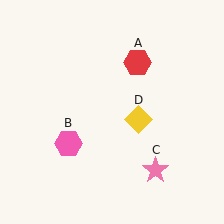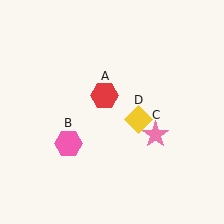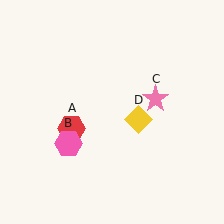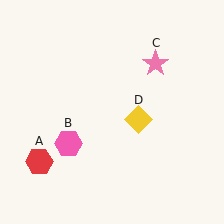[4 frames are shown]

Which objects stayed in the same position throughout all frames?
Pink hexagon (object B) and yellow diamond (object D) remained stationary.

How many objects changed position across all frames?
2 objects changed position: red hexagon (object A), pink star (object C).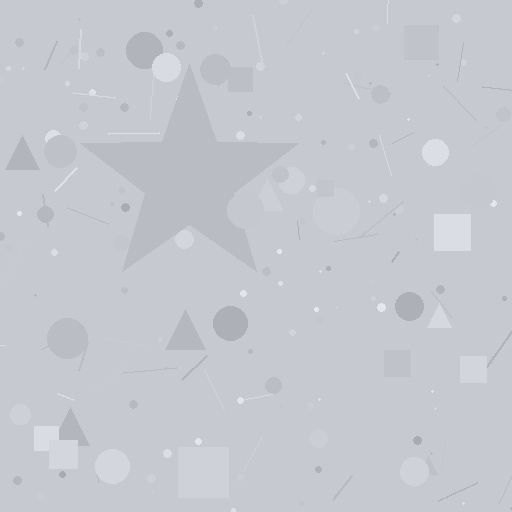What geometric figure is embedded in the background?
A star is embedded in the background.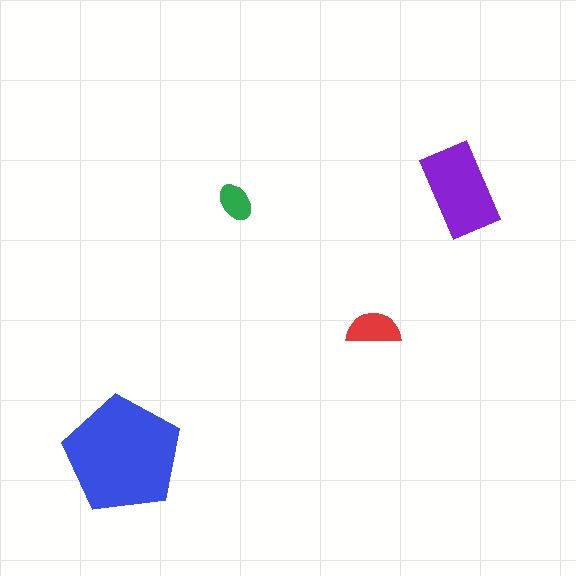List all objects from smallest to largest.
The green ellipse, the red semicircle, the purple rectangle, the blue pentagon.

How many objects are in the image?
There are 4 objects in the image.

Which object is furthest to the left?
The blue pentagon is leftmost.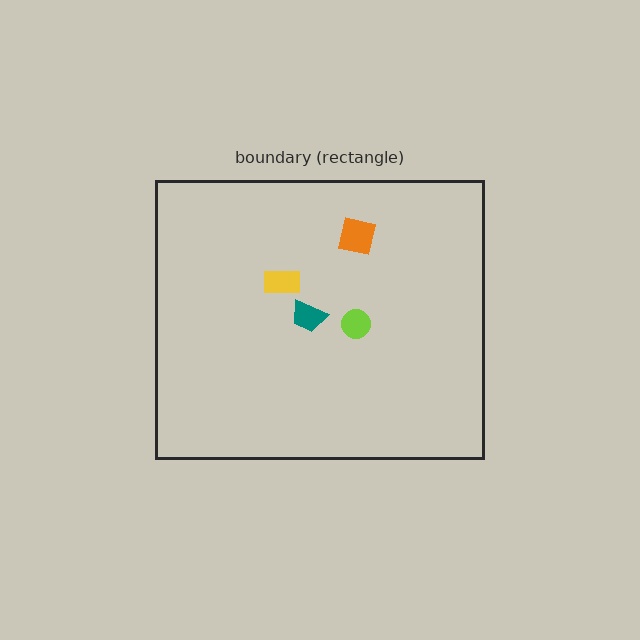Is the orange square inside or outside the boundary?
Inside.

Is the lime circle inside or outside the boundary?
Inside.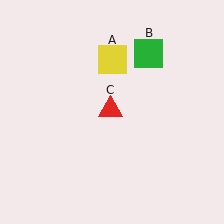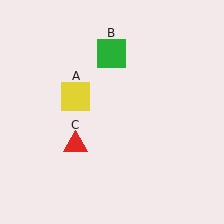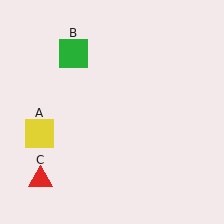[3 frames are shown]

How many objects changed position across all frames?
3 objects changed position: yellow square (object A), green square (object B), red triangle (object C).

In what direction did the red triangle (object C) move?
The red triangle (object C) moved down and to the left.